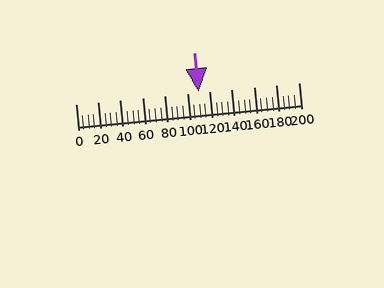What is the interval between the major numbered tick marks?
The major tick marks are spaced 20 units apart.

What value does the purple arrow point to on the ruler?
The purple arrow points to approximately 110.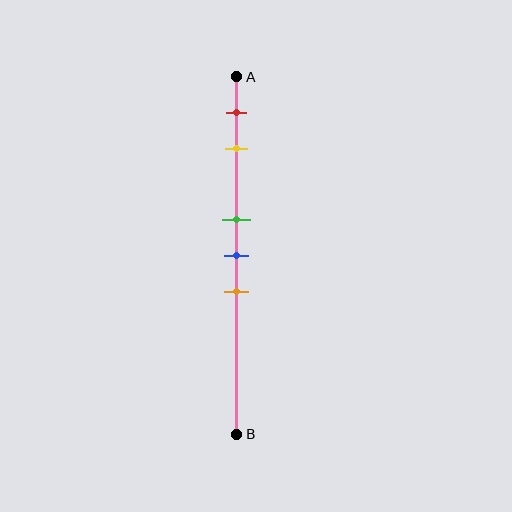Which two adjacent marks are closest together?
The green and blue marks are the closest adjacent pair.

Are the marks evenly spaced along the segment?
No, the marks are not evenly spaced.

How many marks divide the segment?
There are 5 marks dividing the segment.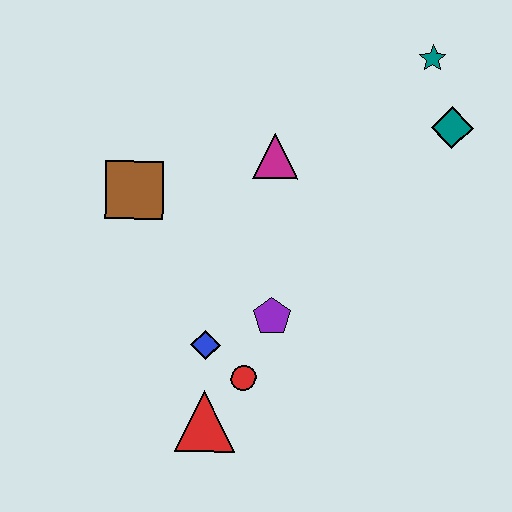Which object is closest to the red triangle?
The red circle is closest to the red triangle.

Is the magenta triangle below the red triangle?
No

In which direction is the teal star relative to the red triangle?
The teal star is above the red triangle.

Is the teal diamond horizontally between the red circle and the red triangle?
No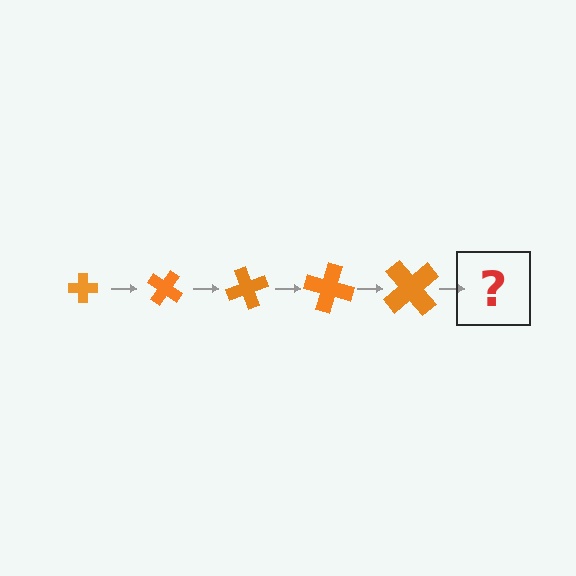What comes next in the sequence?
The next element should be a cross, larger than the previous one and rotated 175 degrees from the start.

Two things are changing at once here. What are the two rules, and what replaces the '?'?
The two rules are that the cross grows larger each step and it rotates 35 degrees each step. The '?' should be a cross, larger than the previous one and rotated 175 degrees from the start.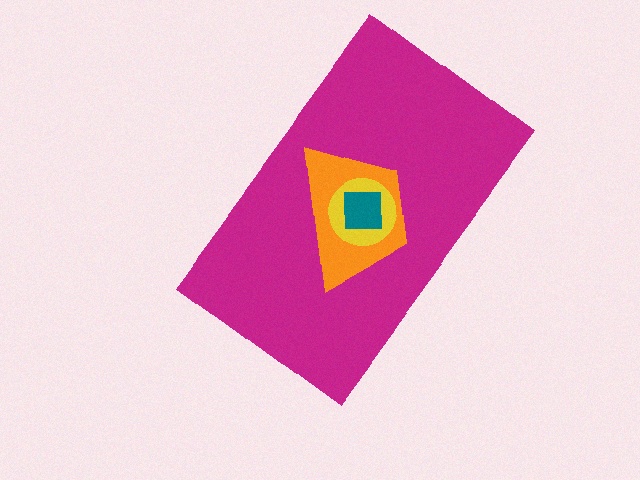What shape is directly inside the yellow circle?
The teal square.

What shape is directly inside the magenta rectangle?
The orange trapezoid.